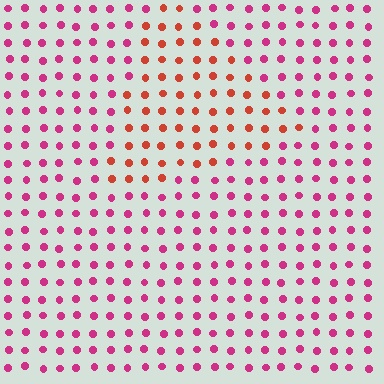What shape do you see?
I see a triangle.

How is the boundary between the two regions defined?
The boundary is defined purely by a slight shift in hue (about 40 degrees). Spacing, size, and orientation are identical on both sides.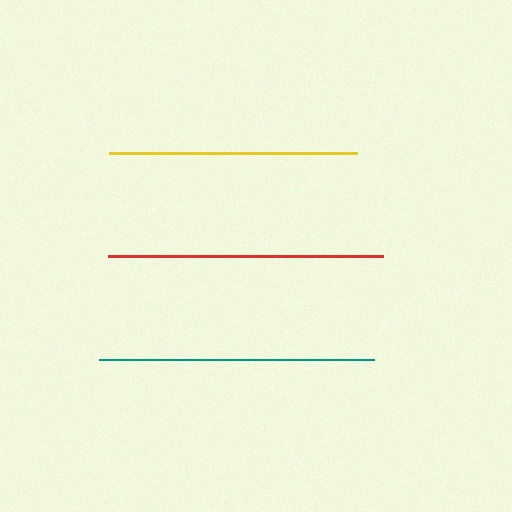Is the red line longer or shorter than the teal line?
The teal line is longer than the red line.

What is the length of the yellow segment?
The yellow segment is approximately 248 pixels long.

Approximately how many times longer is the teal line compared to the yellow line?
The teal line is approximately 1.1 times the length of the yellow line.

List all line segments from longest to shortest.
From longest to shortest: teal, red, yellow.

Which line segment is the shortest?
The yellow line is the shortest at approximately 248 pixels.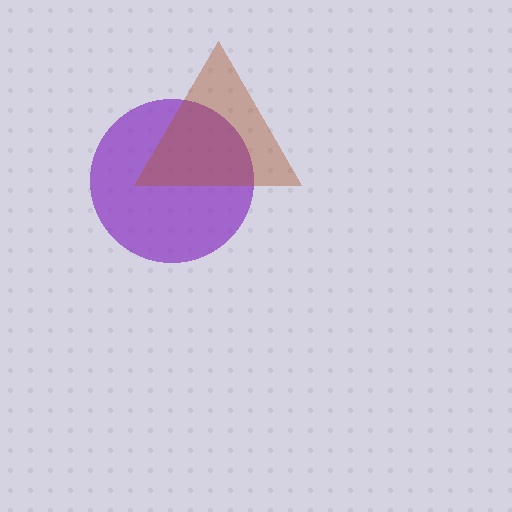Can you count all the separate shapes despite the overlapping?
Yes, there are 2 separate shapes.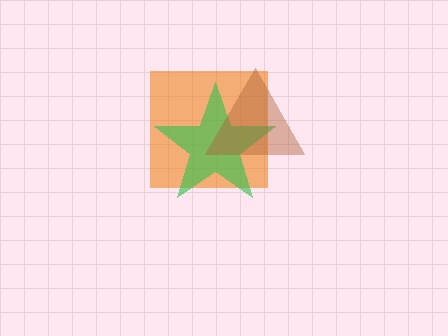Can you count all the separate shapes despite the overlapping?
Yes, there are 3 separate shapes.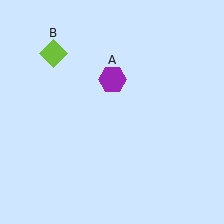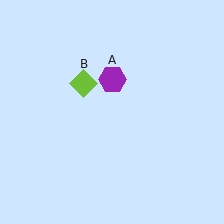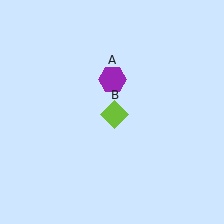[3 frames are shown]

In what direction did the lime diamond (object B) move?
The lime diamond (object B) moved down and to the right.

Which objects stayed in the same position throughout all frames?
Purple hexagon (object A) remained stationary.